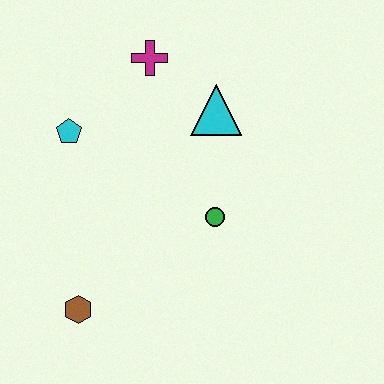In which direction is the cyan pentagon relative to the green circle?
The cyan pentagon is to the left of the green circle.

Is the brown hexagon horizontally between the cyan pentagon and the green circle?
Yes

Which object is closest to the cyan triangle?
The magenta cross is closest to the cyan triangle.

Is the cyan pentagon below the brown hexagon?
No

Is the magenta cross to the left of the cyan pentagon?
No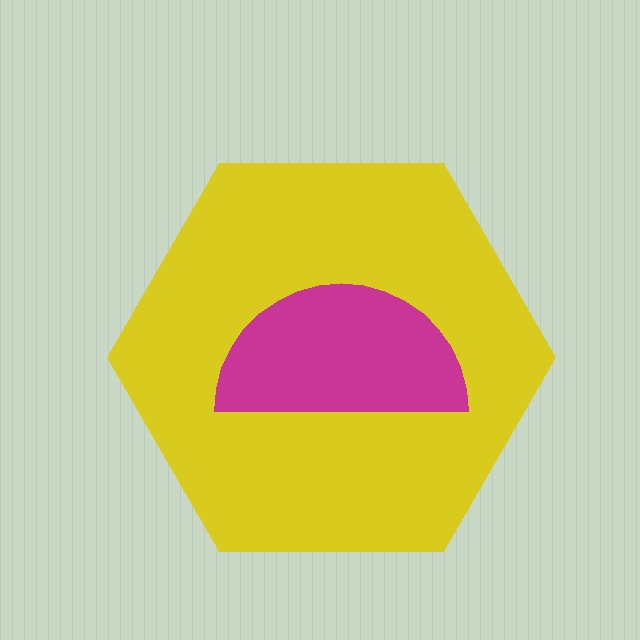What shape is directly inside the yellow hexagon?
The magenta semicircle.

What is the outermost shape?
The yellow hexagon.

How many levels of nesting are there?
2.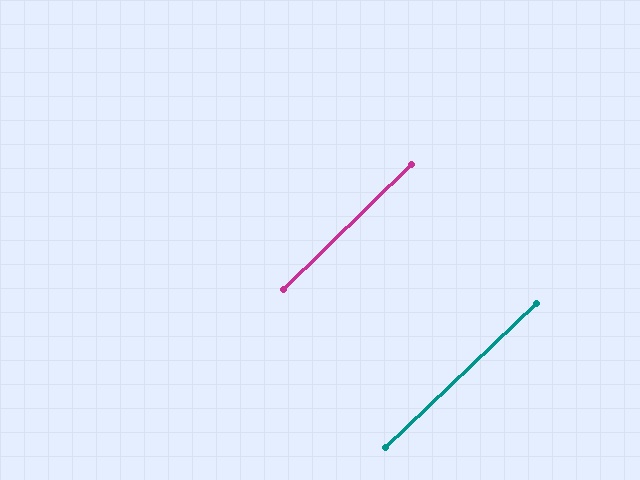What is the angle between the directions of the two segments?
Approximately 1 degree.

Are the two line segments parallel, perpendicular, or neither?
Parallel — their directions differ by only 0.9°.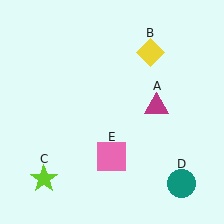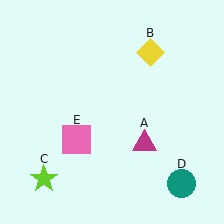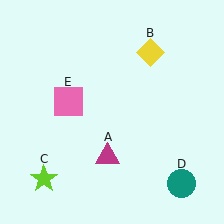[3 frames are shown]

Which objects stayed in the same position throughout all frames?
Yellow diamond (object B) and lime star (object C) and teal circle (object D) remained stationary.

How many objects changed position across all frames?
2 objects changed position: magenta triangle (object A), pink square (object E).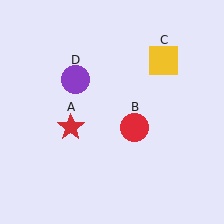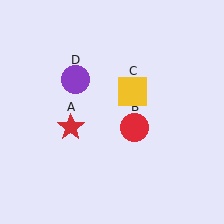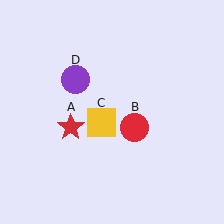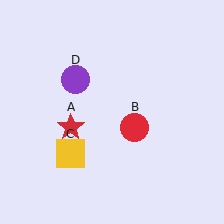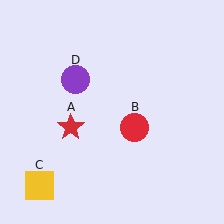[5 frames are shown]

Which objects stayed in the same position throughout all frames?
Red star (object A) and red circle (object B) and purple circle (object D) remained stationary.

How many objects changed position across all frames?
1 object changed position: yellow square (object C).